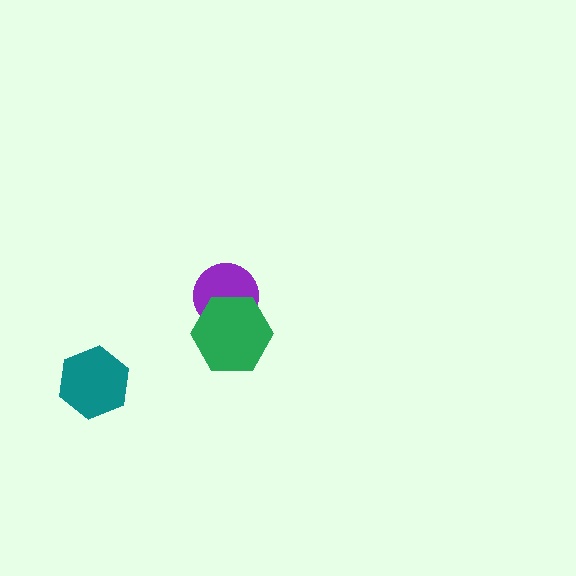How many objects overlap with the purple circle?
1 object overlaps with the purple circle.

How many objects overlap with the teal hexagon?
0 objects overlap with the teal hexagon.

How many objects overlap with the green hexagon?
1 object overlaps with the green hexagon.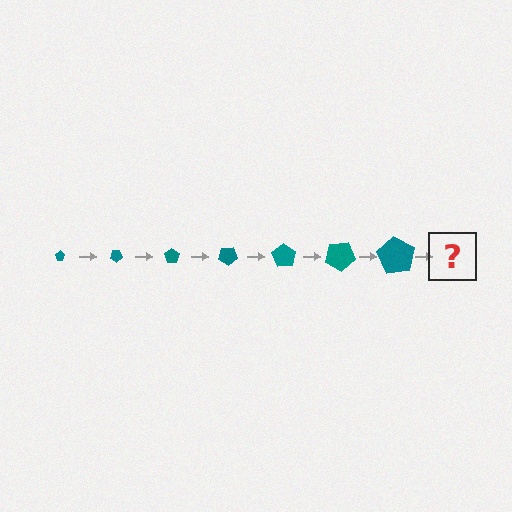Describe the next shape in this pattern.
It should be a pentagon, larger than the previous one and rotated 245 degrees from the start.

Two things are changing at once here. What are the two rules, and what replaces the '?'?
The two rules are that the pentagon grows larger each step and it rotates 35 degrees each step. The '?' should be a pentagon, larger than the previous one and rotated 245 degrees from the start.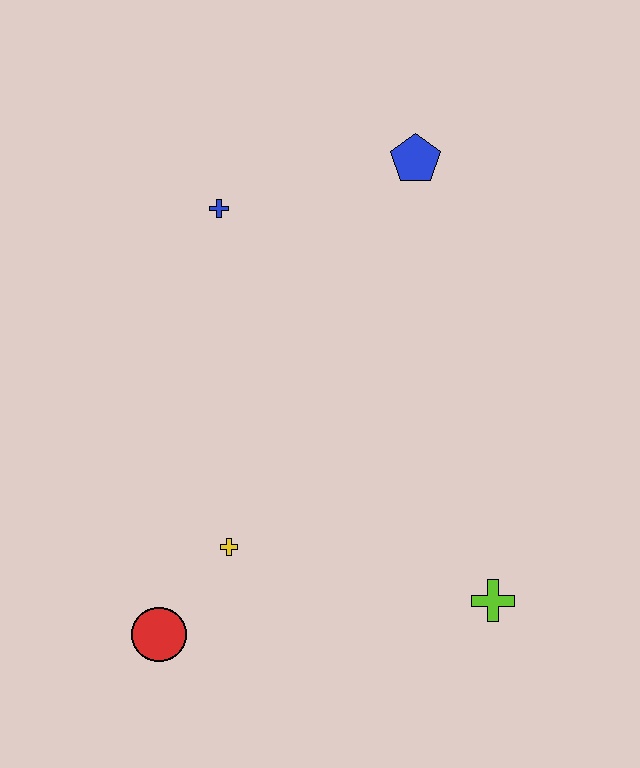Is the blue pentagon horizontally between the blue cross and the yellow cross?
No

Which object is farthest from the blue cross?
The lime cross is farthest from the blue cross.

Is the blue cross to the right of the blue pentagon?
No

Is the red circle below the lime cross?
Yes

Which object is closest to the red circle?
The yellow cross is closest to the red circle.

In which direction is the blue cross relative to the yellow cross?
The blue cross is above the yellow cross.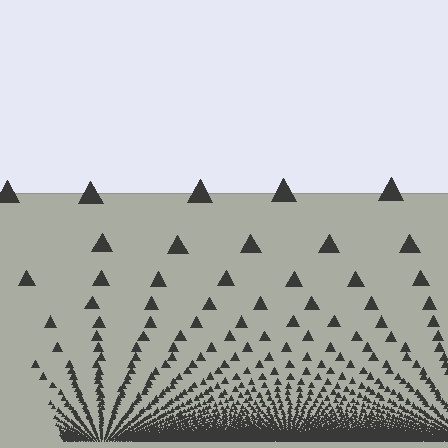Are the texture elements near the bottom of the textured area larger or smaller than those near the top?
Smaller. The gradient is inverted — elements near the bottom are smaller and denser.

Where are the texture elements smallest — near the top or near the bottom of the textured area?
Near the bottom.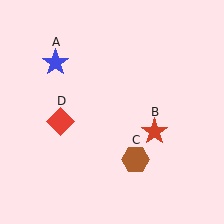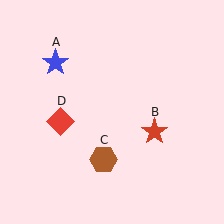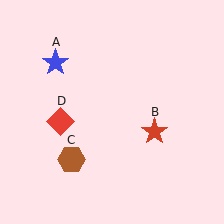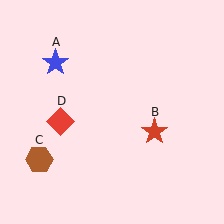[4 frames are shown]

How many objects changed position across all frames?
1 object changed position: brown hexagon (object C).